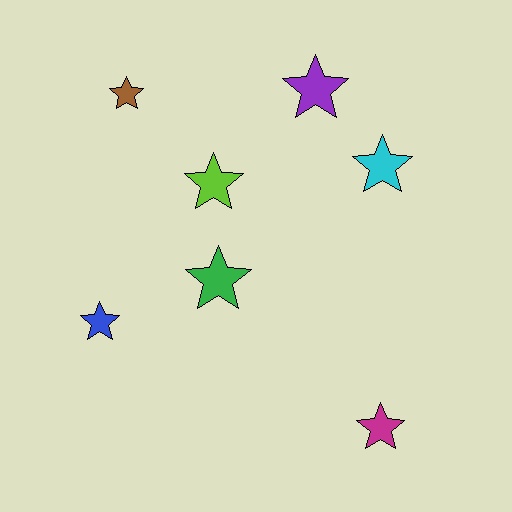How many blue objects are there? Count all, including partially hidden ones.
There is 1 blue object.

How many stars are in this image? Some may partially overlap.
There are 7 stars.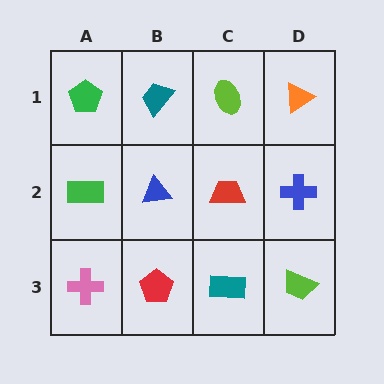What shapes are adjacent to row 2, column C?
A lime ellipse (row 1, column C), a teal rectangle (row 3, column C), a blue triangle (row 2, column B), a blue cross (row 2, column D).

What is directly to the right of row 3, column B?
A teal rectangle.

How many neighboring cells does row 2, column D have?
3.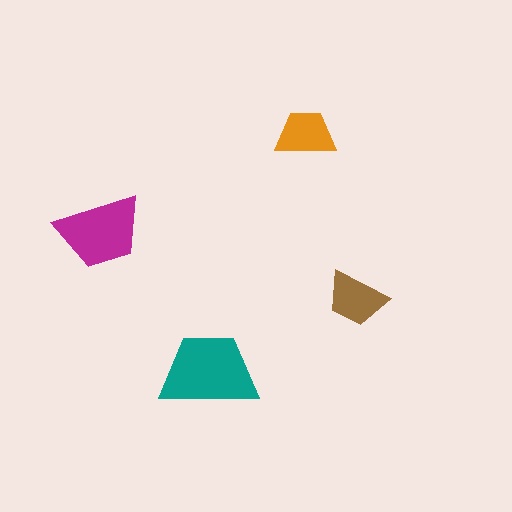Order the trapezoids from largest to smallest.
the teal one, the magenta one, the brown one, the orange one.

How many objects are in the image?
There are 4 objects in the image.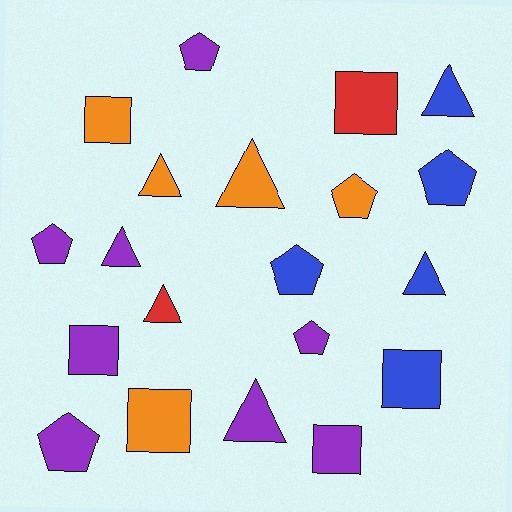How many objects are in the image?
There are 20 objects.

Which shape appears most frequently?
Pentagon, with 7 objects.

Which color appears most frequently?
Purple, with 8 objects.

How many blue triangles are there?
There are 2 blue triangles.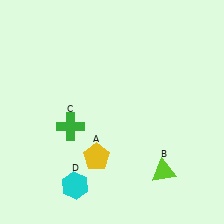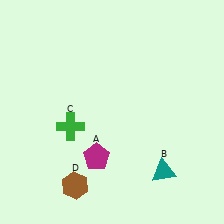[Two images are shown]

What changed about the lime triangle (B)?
In Image 1, B is lime. In Image 2, it changed to teal.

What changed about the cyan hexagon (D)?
In Image 1, D is cyan. In Image 2, it changed to brown.